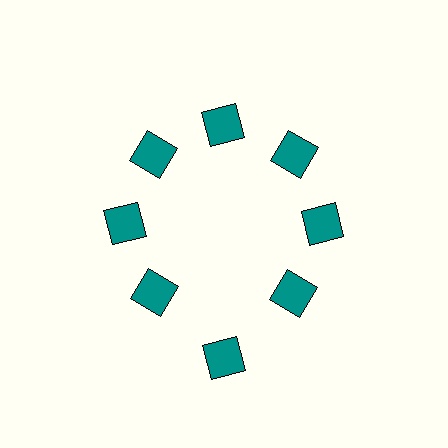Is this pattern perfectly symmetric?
No. The 8 teal squares are arranged in a ring, but one element near the 6 o'clock position is pushed outward from the center, breaking the 8-fold rotational symmetry.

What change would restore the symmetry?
The symmetry would be restored by moving it inward, back onto the ring so that all 8 squares sit at equal angles and equal distance from the center.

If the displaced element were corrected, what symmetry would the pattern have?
It would have 8-fold rotational symmetry — the pattern would map onto itself every 45 degrees.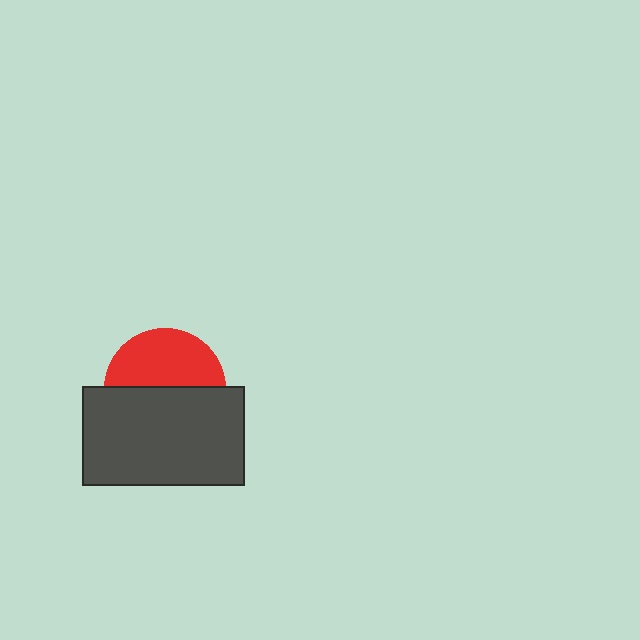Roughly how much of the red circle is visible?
About half of it is visible (roughly 46%).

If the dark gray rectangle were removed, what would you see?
You would see the complete red circle.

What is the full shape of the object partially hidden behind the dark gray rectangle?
The partially hidden object is a red circle.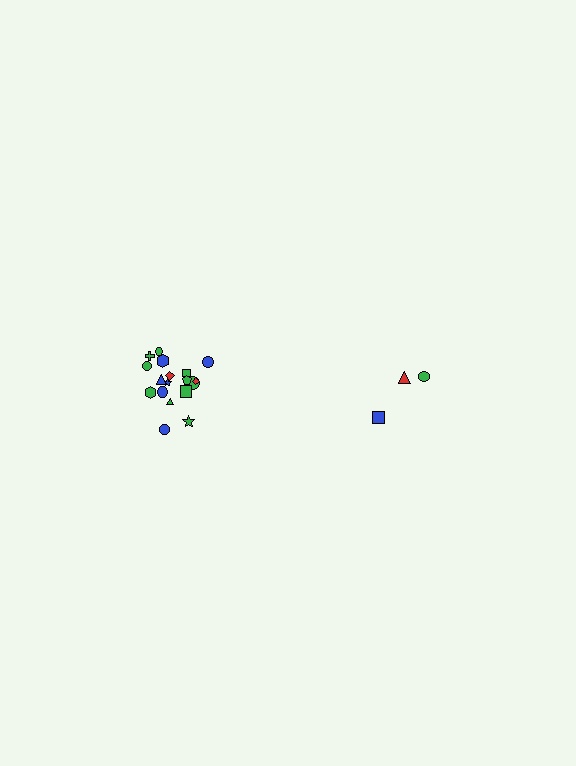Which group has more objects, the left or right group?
The left group.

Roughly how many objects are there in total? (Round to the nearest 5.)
Roughly 20 objects in total.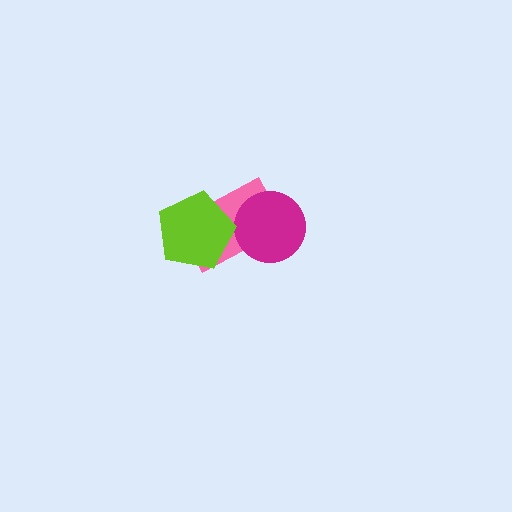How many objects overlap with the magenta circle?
1 object overlaps with the magenta circle.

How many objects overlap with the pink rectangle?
2 objects overlap with the pink rectangle.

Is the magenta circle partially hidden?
No, no other shape covers it.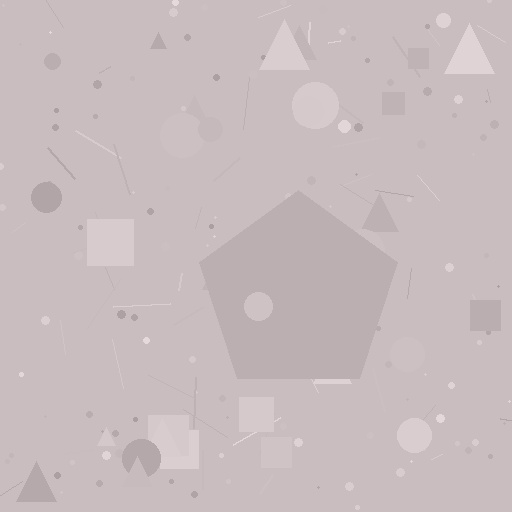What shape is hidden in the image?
A pentagon is hidden in the image.